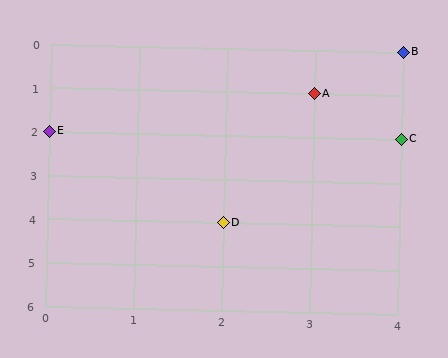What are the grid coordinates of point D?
Point D is at grid coordinates (2, 4).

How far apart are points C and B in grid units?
Points C and B are 2 rows apart.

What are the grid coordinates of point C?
Point C is at grid coordinates (4, 2).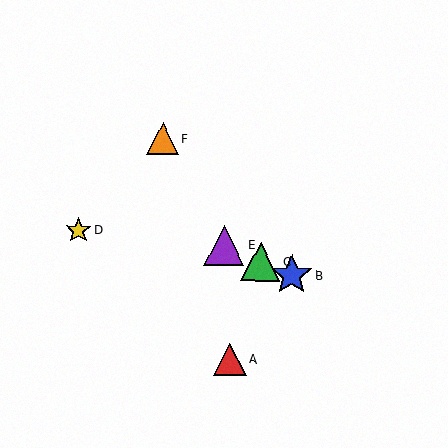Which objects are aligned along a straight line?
Objects B, C, E are aligned along a straight line.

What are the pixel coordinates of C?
Object C is at (261, 262).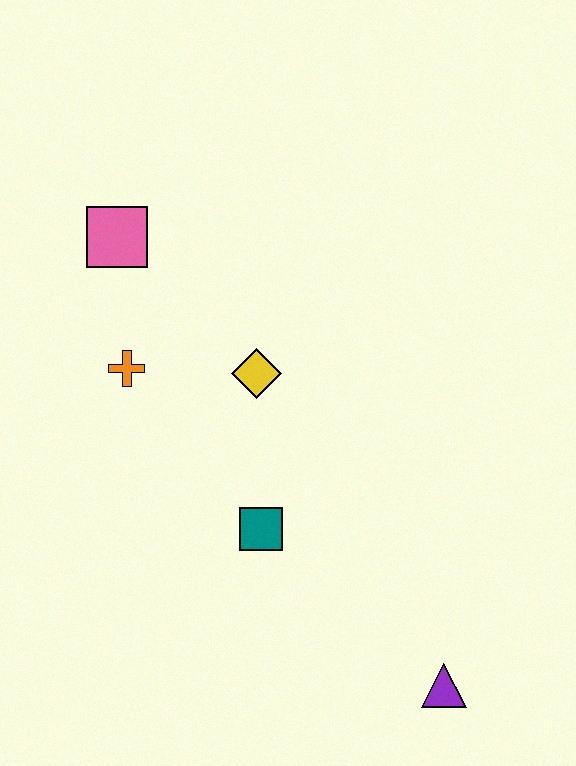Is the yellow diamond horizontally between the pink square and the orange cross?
No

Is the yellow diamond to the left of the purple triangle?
Yes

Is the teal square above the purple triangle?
Yes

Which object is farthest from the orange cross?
The purple triangle is farthest from the orange cross.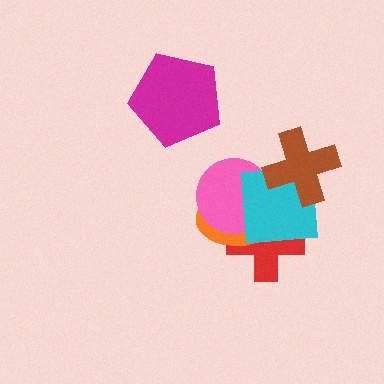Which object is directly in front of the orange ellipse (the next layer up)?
The pink circle is directly in front of the orange ellipse.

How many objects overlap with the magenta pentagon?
0 objects overlap with the magenta pentagon.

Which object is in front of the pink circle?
The cyan square is in front of the pink circle.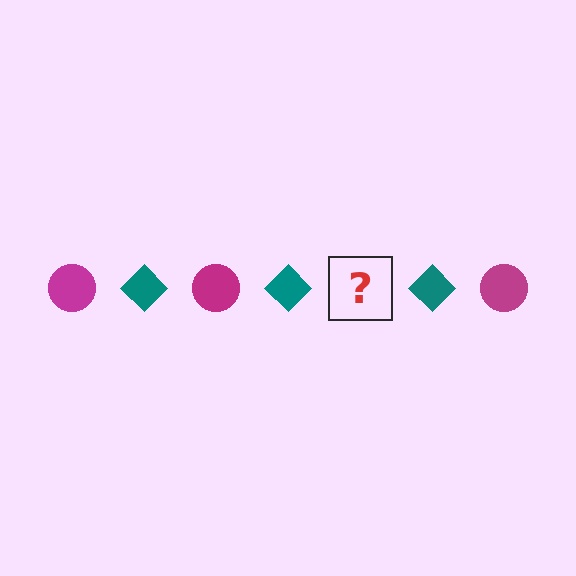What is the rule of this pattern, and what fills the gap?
The rule is that the pattern alternates between magenta circle and teal diamond. The gap should be filled with a magenta circle.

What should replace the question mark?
The question mark should be replaced with a magenta circle.